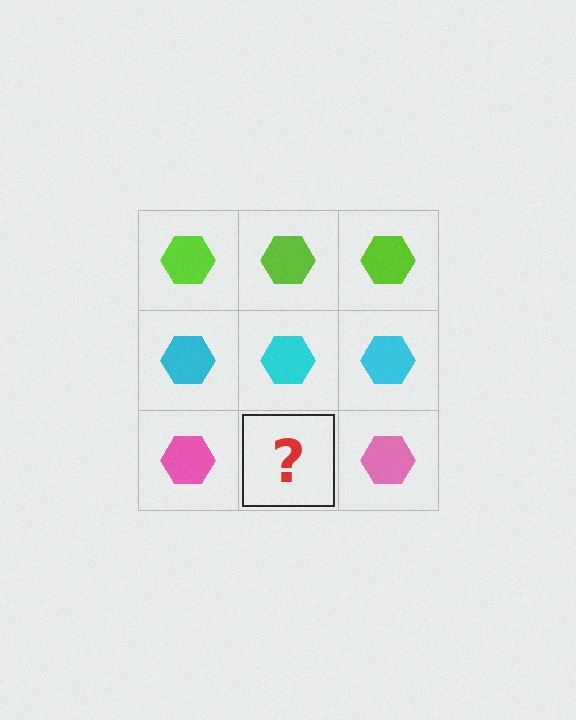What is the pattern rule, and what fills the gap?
The rule is that each row has a consistent color. The gap should be filled with a pink hexagon.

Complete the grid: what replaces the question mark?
The question mark should be replaced with a pink hexagon.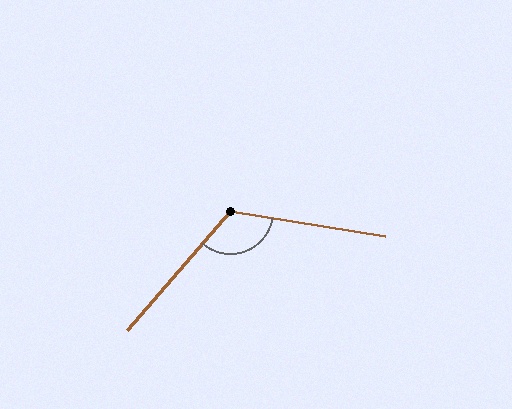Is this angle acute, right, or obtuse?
It is obtuse.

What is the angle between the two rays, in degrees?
Approximately 122 degrees.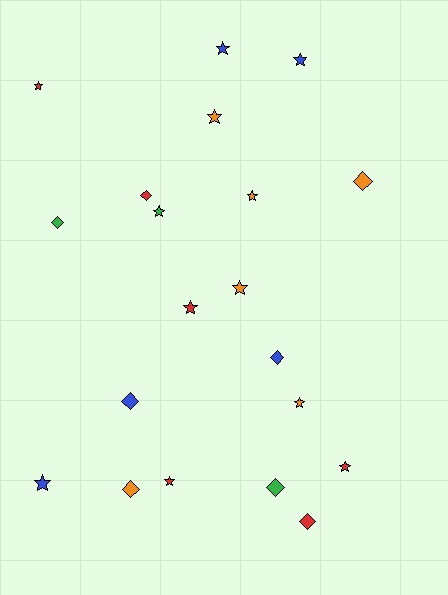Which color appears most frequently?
Red, with 6 objects.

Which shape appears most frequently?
Star, with 12 objects.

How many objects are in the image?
There are 20 objects.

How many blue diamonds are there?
There are 2 blue diamonds.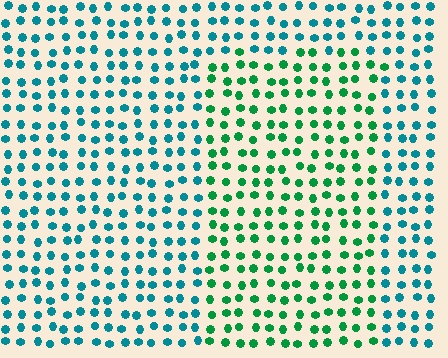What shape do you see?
I see a rectangle.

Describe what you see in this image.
The image is filled with small teal elements in a uniform arrangement. A rectangle-shaped region is visible where the elements are tinted to a slightly different hue, forming a subtle color boundary.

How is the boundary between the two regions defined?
The boundary is defined purely by a slight shift in hue (about 42 degrees). Spacing, size, and orientation are identical on both sides.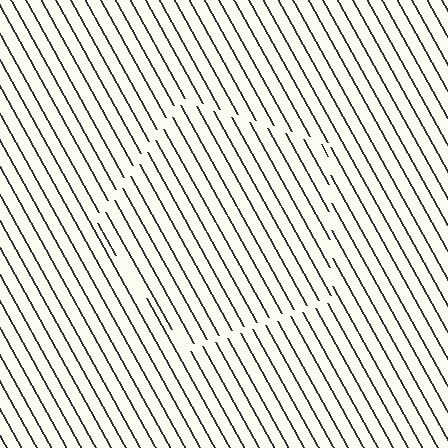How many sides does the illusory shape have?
5 sides — the line-ends trace a pentagon.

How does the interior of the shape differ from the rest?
The interior of the shape contains the same grating, shifted by half a period — the contour is defined by the phase discontinuity where line-ends from the inner and outer gratings abut.